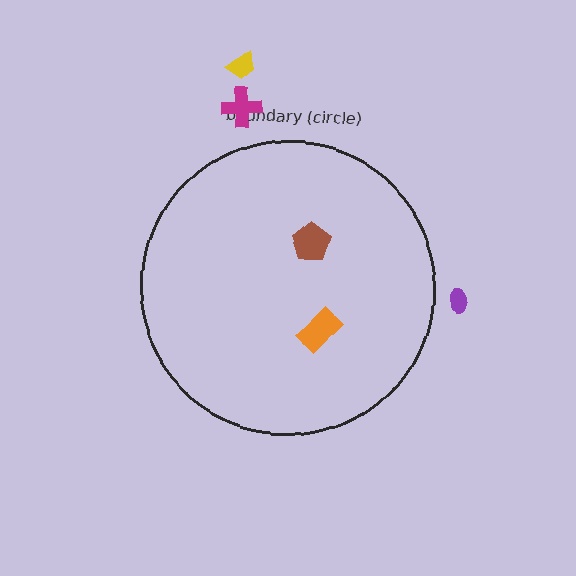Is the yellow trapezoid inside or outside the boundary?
Outside.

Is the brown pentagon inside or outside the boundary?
Inside.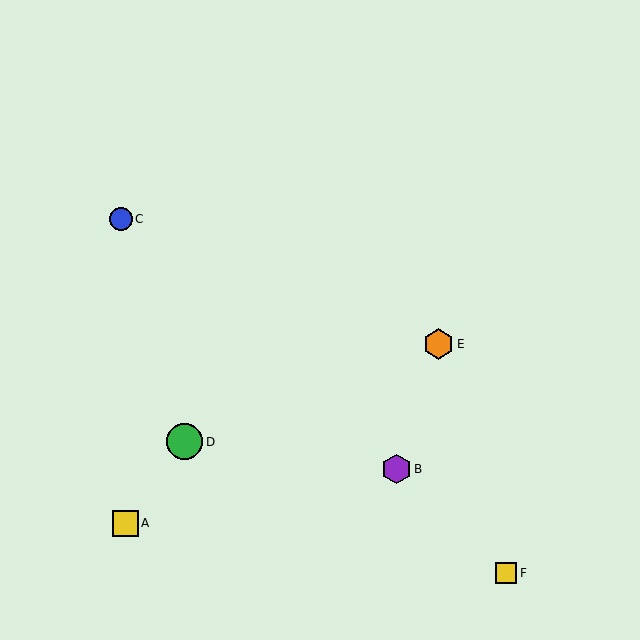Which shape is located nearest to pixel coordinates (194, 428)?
The green circle (labeled D) at (185, 442) is nearest to that location.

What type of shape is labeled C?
Shape C is a blue circle.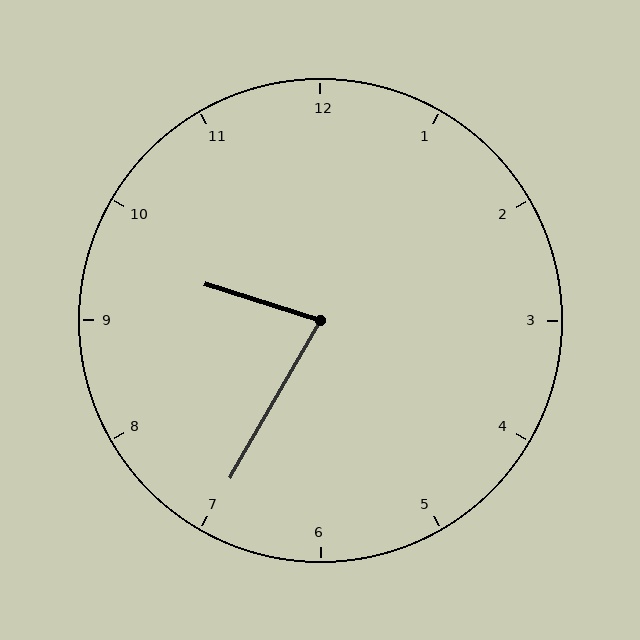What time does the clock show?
9:35.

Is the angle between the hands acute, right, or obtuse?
It is acute.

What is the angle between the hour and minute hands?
Approximately 78 degrees.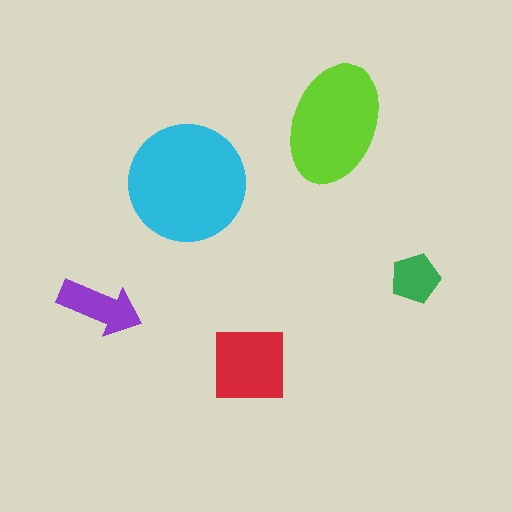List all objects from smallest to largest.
The green pentagon, the purple arrow, the red square, the lime ellipse, the cyan circle.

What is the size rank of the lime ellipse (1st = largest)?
2nd.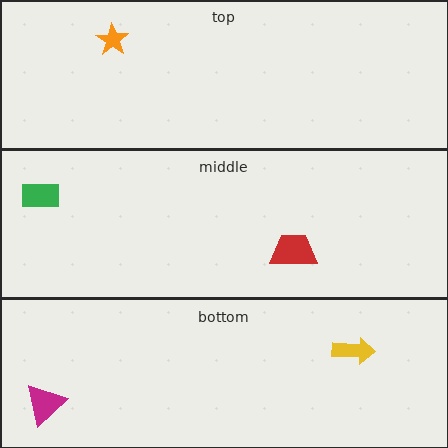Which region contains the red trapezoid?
The middle region.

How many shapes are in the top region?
1.